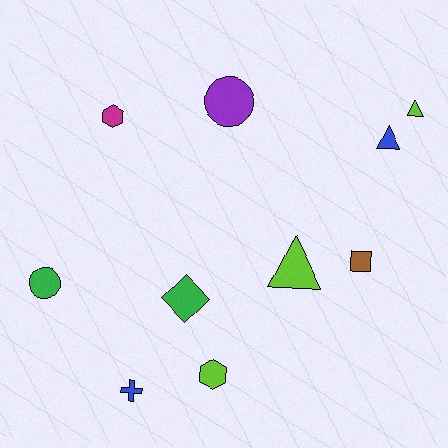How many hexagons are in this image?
There are 2 hexagons.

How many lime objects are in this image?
There are 3 lime objects.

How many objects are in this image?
There are 10 objects.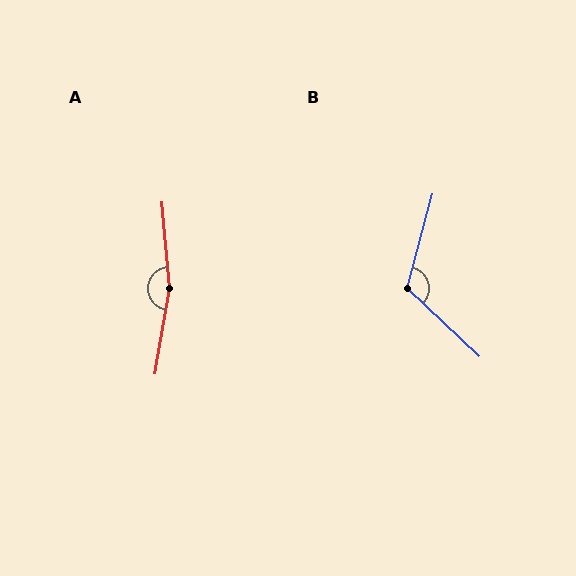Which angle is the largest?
A, at approximately 166 degrees.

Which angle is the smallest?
B, at approximately 119 degrees.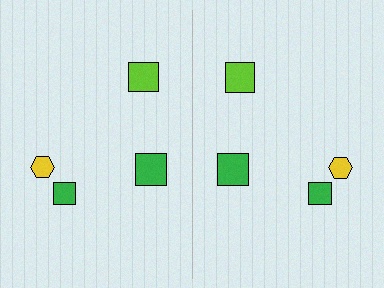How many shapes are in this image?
There are 8 shapes in this image.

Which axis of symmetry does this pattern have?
The pattern has a vertical axis of symmetry running through the center of the image.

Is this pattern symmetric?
Yes, this pattern has bilateral (reflection) symmetry.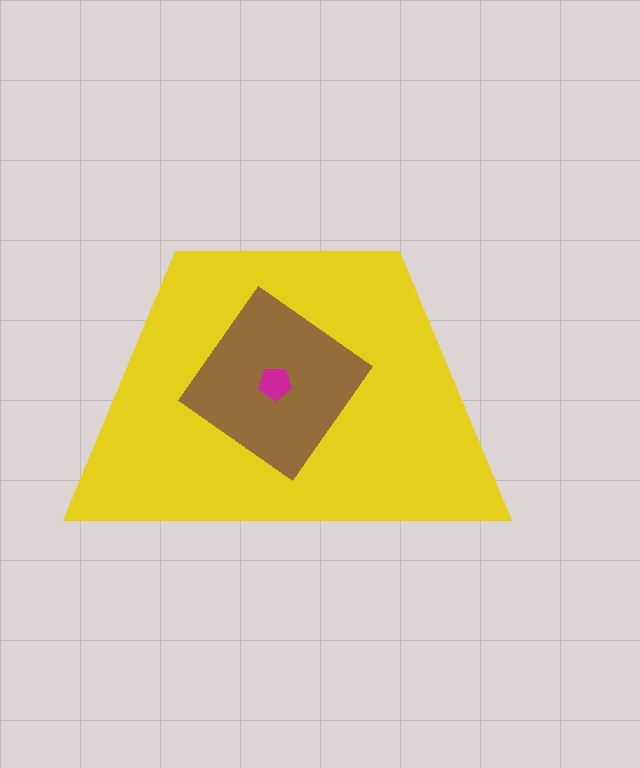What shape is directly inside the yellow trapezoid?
The brown diamond.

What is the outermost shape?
The yellow trapezoid.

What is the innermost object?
The magenta pentagon.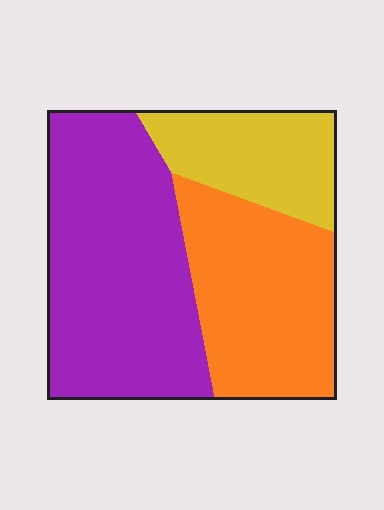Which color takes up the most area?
Purple, at roughly 45%.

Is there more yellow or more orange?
Orange.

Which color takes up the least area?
Yellow, at roughly 20%.